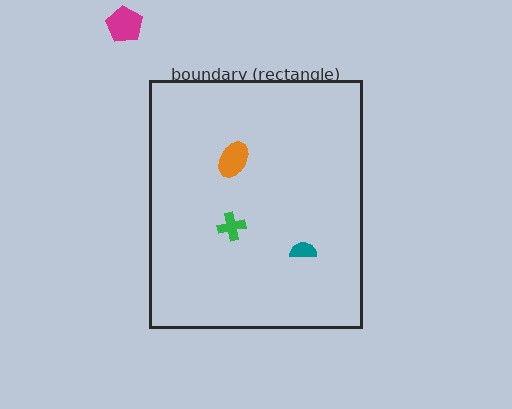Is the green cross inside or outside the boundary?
Inside.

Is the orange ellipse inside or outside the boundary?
Inside.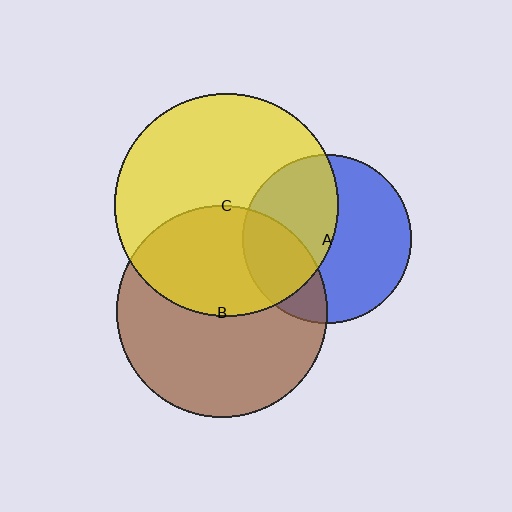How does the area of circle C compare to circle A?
Approximately 1.8 times.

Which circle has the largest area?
Circle C (yellow).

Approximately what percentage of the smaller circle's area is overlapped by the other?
Approximately 45%.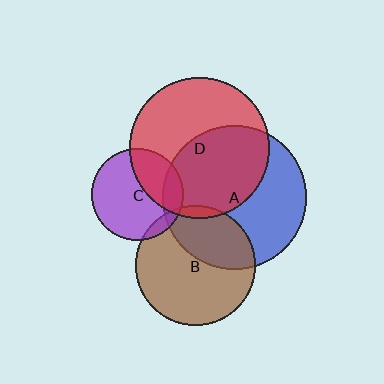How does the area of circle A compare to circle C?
Approximately 2.5 times.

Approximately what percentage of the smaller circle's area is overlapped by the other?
Approximately 50%.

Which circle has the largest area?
Circle A (blue).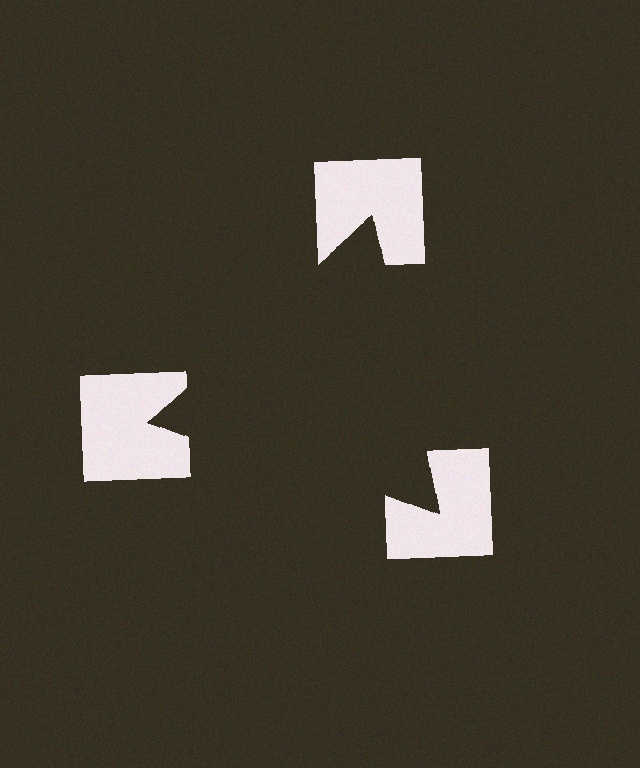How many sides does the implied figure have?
3 sides.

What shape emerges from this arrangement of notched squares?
An illusory triangle — its edges are inferred from the aligned wedge cuts in the notched squares, not physically drawn.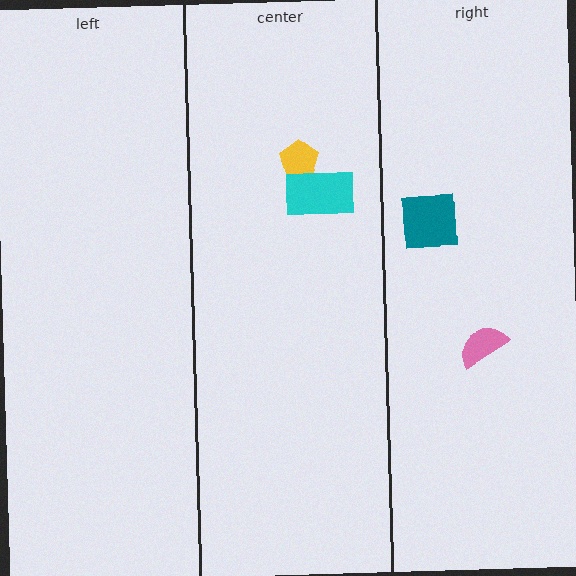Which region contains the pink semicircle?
The right region.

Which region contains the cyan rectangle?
The center region.